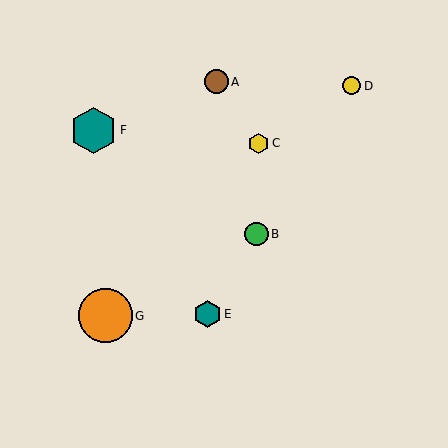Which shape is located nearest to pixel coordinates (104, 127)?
The teal hexagon (labeled F) at (94, 130) is nearest to that location.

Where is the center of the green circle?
The center of the green circle is at (257, 234).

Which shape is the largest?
The orange circle (labeled G) is the largest.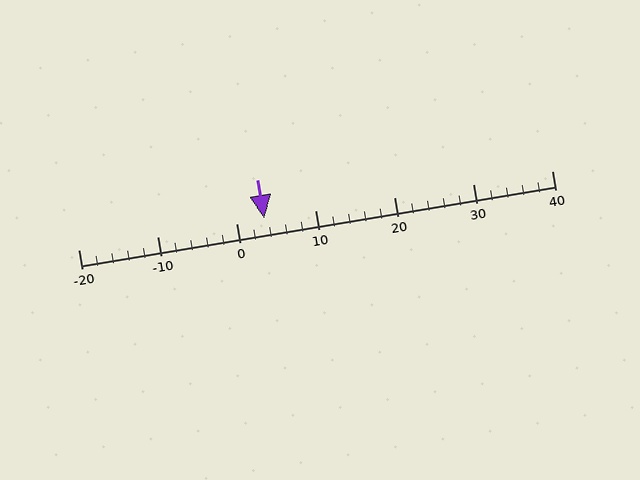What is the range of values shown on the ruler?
The ruler shows values from -20 to 40.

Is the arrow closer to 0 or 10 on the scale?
The arrow is closer to 0.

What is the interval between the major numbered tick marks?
The major tick marks are spaced 10 units apart.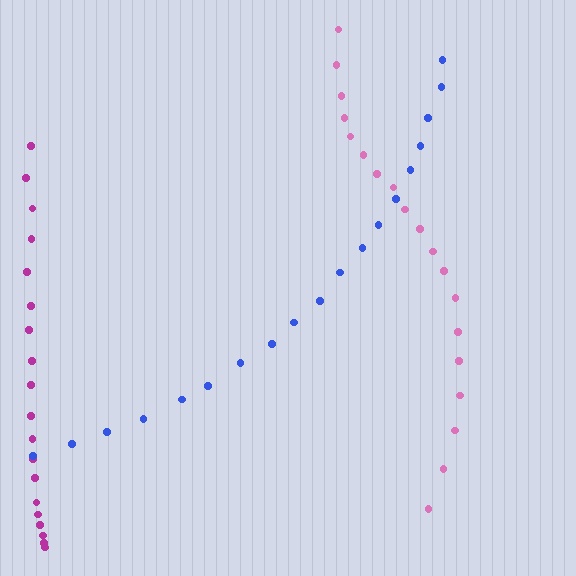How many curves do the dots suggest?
There are 3 distinct paths.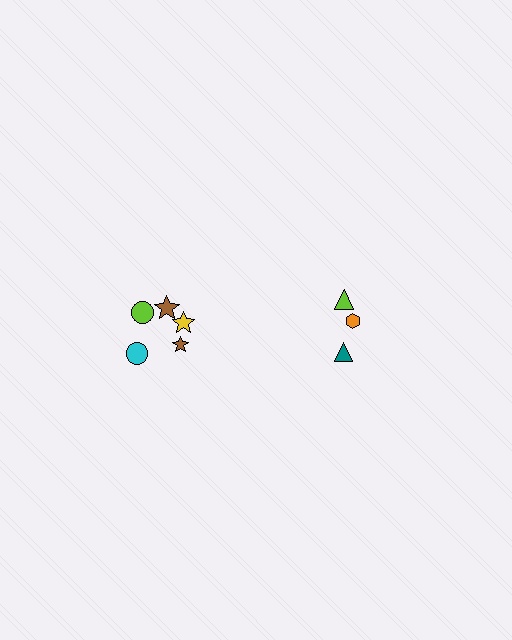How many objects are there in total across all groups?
There are 8 objects.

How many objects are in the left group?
There are 5 objects.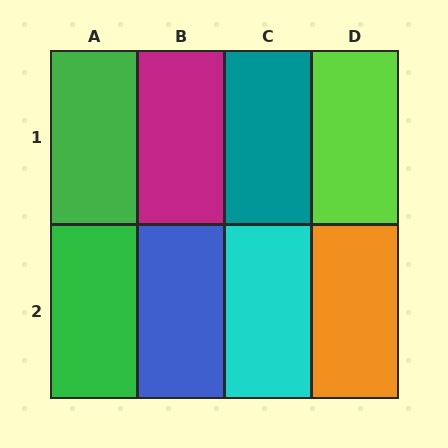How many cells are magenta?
1 cell is magenta.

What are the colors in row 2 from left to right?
Green, blue, cyan, orange.